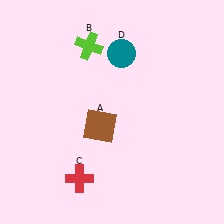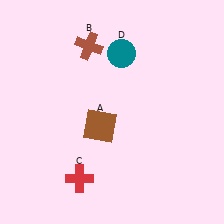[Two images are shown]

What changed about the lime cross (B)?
In Image 1, B is lime. In Image 2, it changed to brown.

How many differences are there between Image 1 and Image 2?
There is 1 difference between the two images.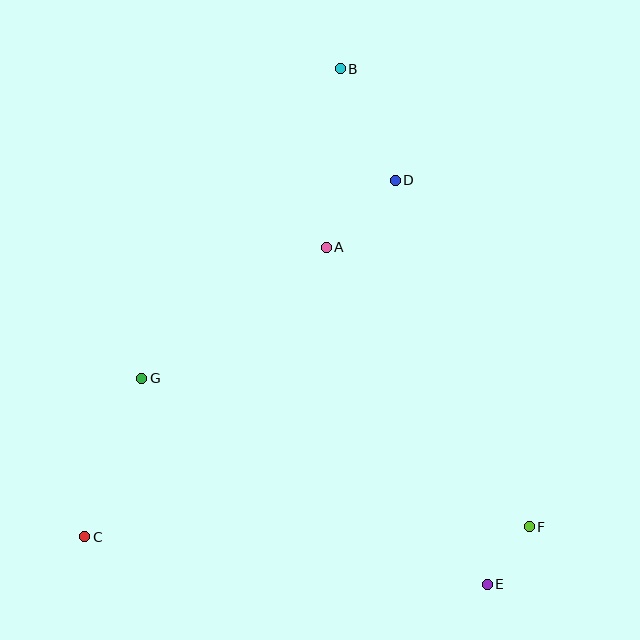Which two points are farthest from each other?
Points B and E are farthest from each other.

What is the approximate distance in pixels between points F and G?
The distance between F and G is approximately 415 pixels.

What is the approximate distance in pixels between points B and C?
The distance between B and C is approximately 533 pixels.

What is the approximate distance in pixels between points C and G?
The distance between C and G is approximately 169 pixels.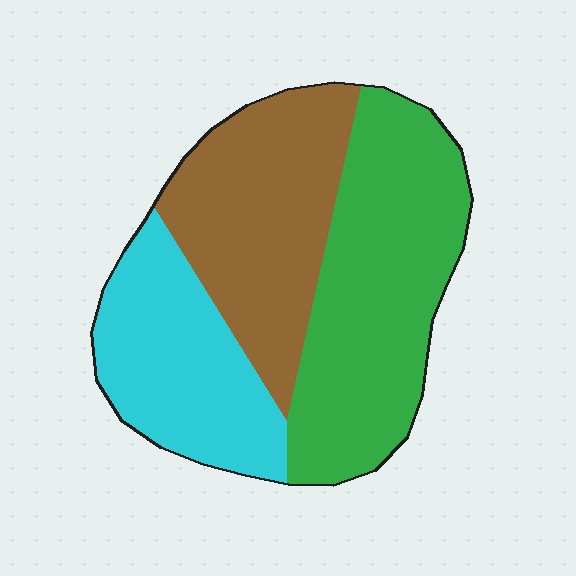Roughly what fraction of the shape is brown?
Brown takes up about one third (1/3) of the shape.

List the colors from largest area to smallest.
From largest to smallest: green, brown, cyan.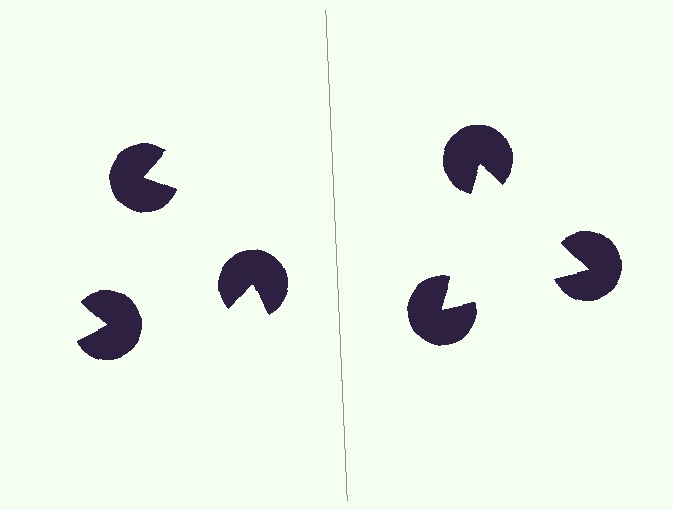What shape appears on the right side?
An illusory triangle.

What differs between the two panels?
The pac-man discs are positioned identically on both sides; only the wedge orientations differ. On the right they align to a triangle; on the left they are misaligned.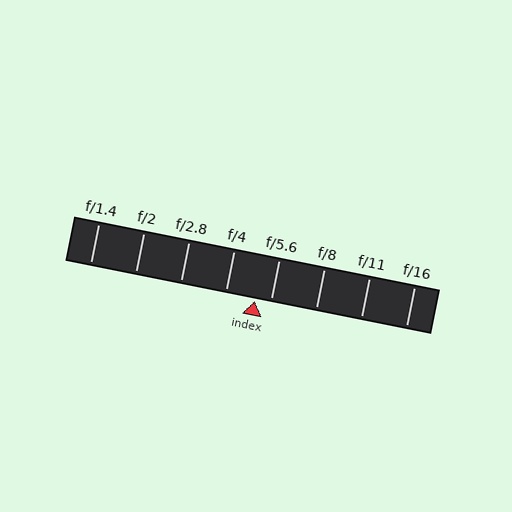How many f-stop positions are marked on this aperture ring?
There are 8 f-stop positions marked.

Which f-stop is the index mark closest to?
The index mark is closest to f/5.6.